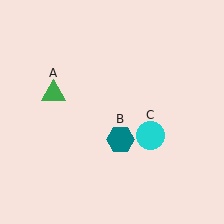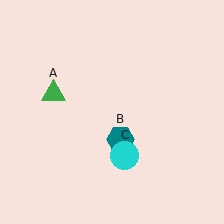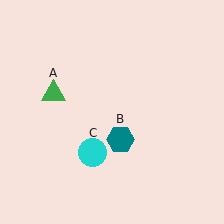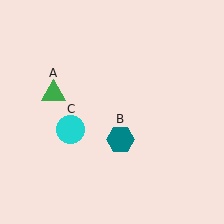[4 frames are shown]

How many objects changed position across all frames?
1 object changed position: cyan circle (object C).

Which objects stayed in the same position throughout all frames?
Green triangle (object A) and teal hexagon (object B) remained stationary.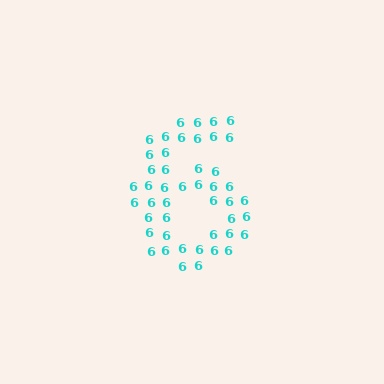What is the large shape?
The large shape is the digit 6.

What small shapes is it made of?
It is made of small digit 6's.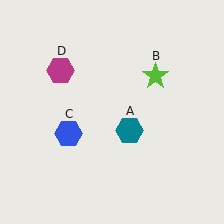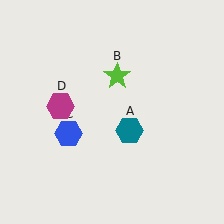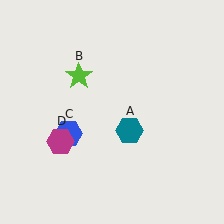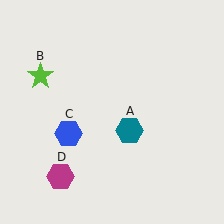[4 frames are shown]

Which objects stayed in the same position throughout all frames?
Teal hexagon (object A) and blue hexagon (object C) remained stationary.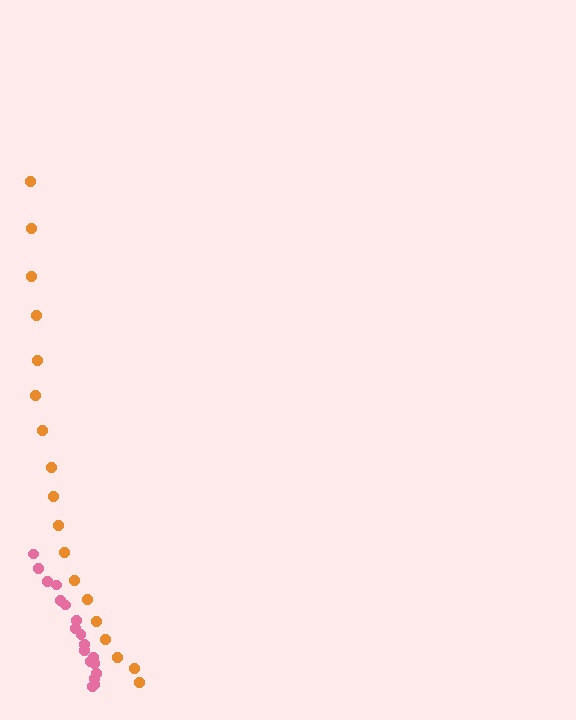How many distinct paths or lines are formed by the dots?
There are 2 distinct paths.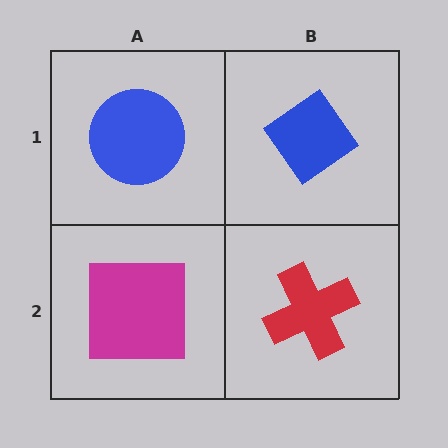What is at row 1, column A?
A blue circle.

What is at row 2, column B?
A red cross.